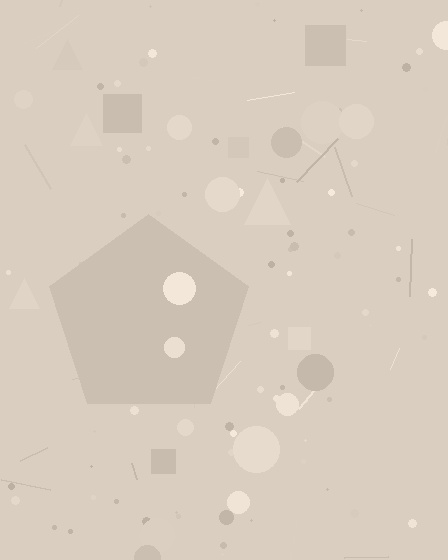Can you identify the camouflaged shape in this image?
The camouflaged shape is a pentagon.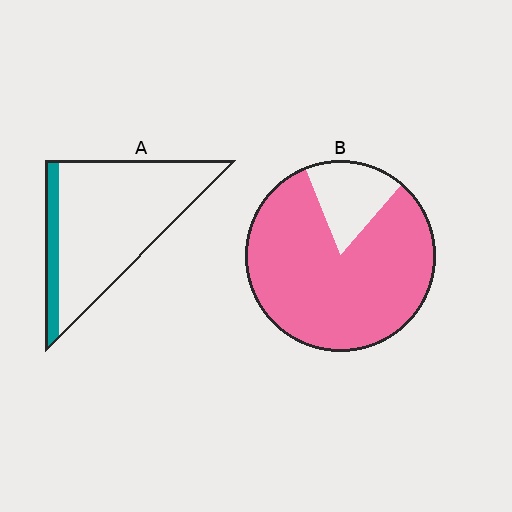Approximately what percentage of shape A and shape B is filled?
A is approximately 15% and B is approximately 85%.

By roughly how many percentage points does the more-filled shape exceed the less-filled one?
By roughly 70 percentage points (B over A).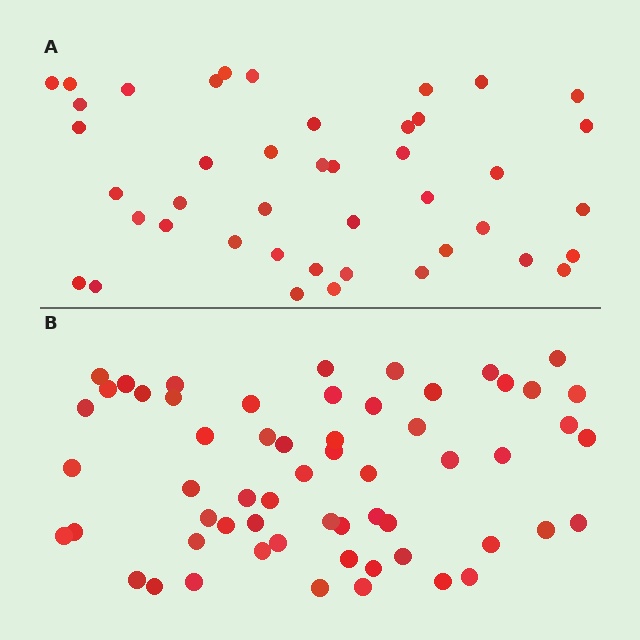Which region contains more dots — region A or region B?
Region B (the bottom region) has more dots.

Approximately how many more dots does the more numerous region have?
Region B has approximately 15 more dots than region A.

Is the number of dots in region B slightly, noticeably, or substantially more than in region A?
Region B has noticeably more, but not dramatically so. The ratio is roughly 1.4 to 1.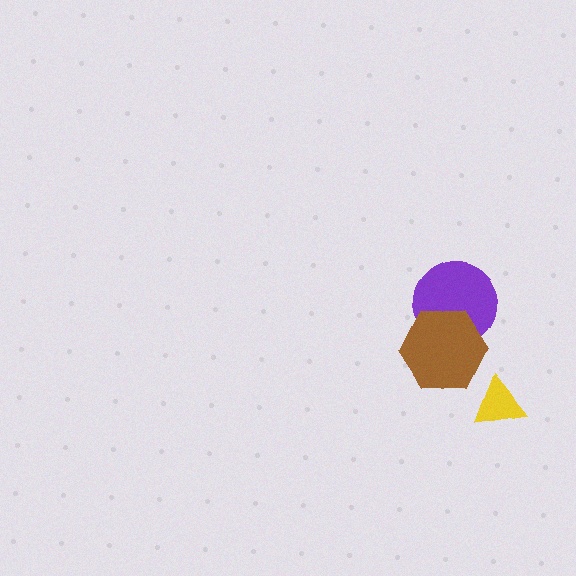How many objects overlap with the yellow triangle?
0 objects overlap with the yellow triangle.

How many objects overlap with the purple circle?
1 object overlaps with the purple circle.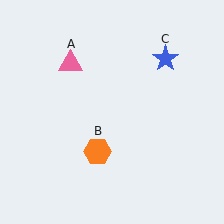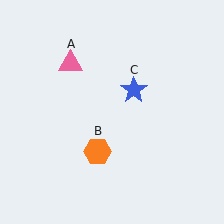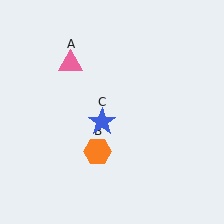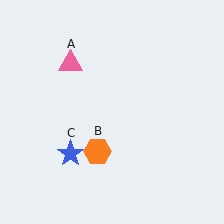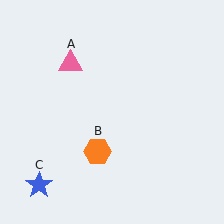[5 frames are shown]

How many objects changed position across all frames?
1 object changed position: blue star (object C).